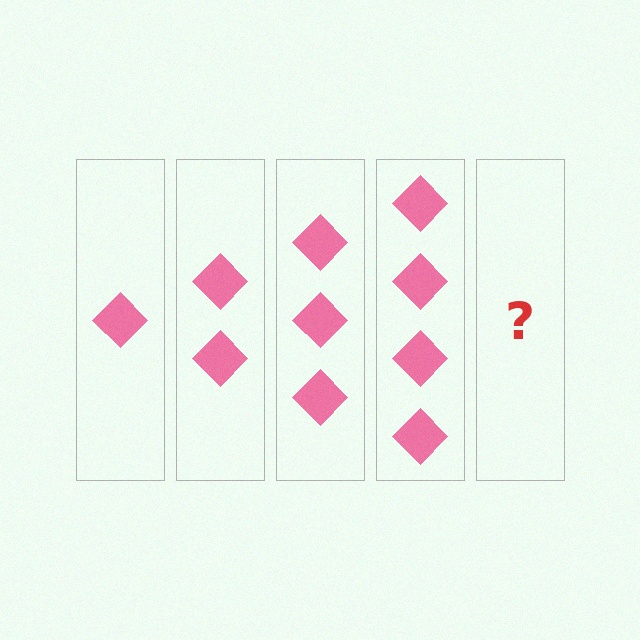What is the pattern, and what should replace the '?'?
The pattern is that each step adds one more diamond. The '?' should be 5 diamonds.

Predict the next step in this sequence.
The next step is 5 diamonds.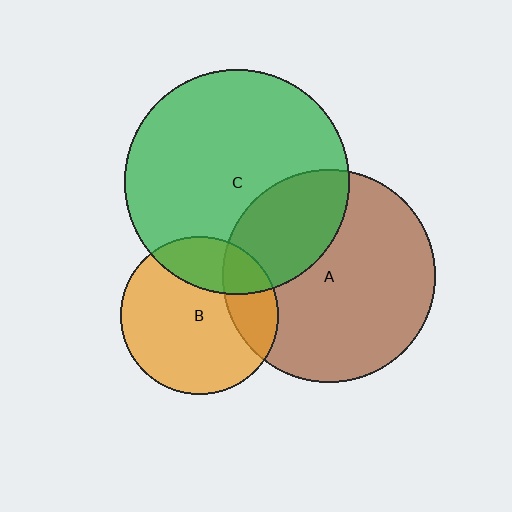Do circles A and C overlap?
Yes.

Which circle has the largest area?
Circle C (green).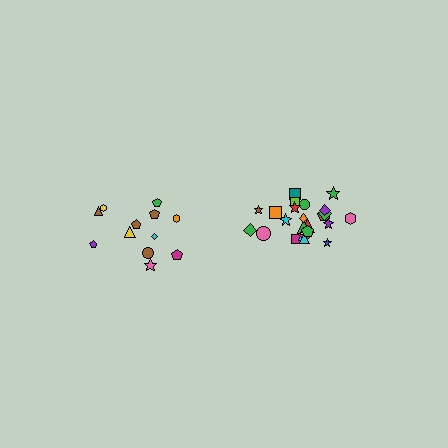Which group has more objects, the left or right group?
The right group.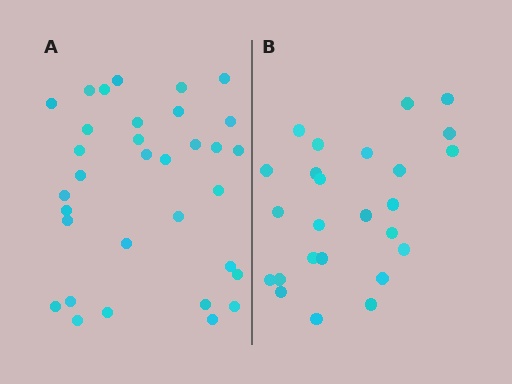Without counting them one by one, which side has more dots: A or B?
Region A (the left region) has more dots.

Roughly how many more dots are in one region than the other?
Region A has roughly 8 or so more dots than region B.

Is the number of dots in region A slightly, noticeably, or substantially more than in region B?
Region A has noticeably more, but not dramatically so. The ratio is roughly 1.3 to 1.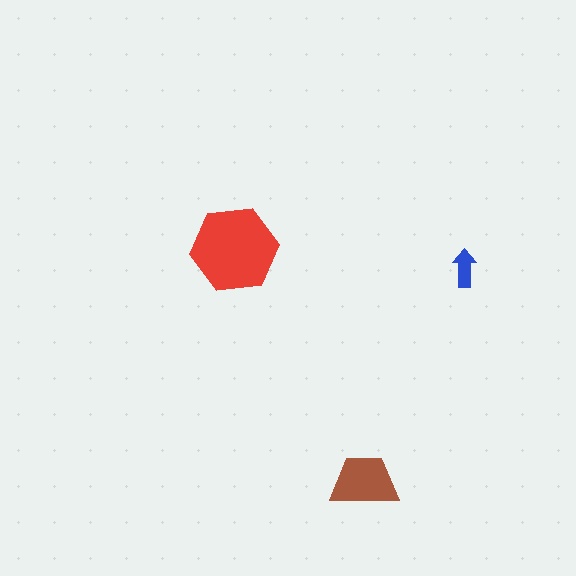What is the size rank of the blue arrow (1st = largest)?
3rd.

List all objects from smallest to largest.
The blue arrow, the brown trapezoid, the red hexagon.